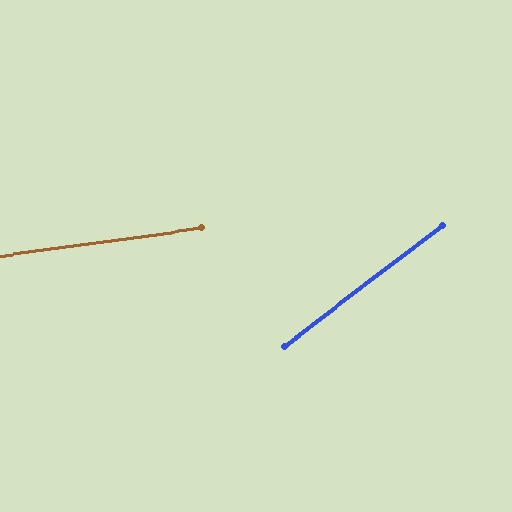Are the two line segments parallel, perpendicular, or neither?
Neither parallel nor perpendicular — they differ by about 30°.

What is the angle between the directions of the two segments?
Approximately 30 degrees.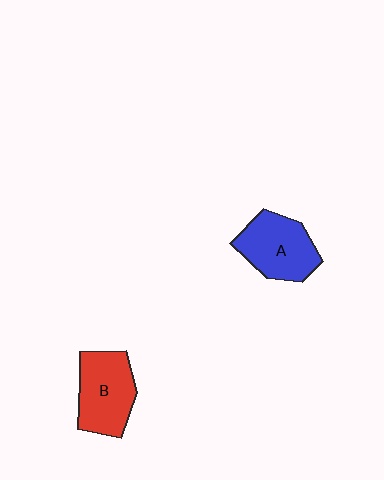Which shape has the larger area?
Shape B (red).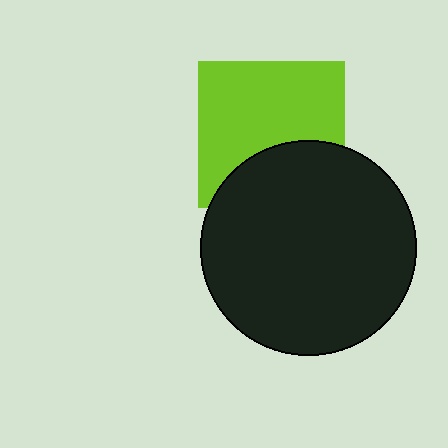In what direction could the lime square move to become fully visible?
The lime square could move up. That would shift it out from behind the black circle entirely.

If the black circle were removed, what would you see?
You would see the complete lime square.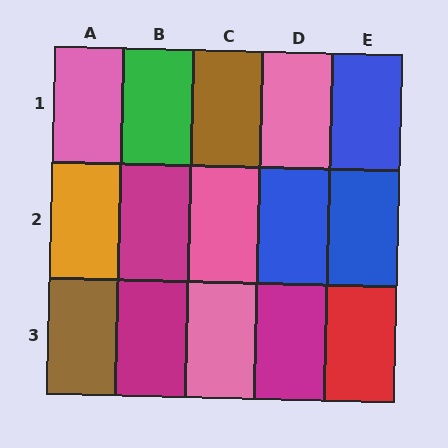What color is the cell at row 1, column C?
Brown.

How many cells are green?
1 cell is green.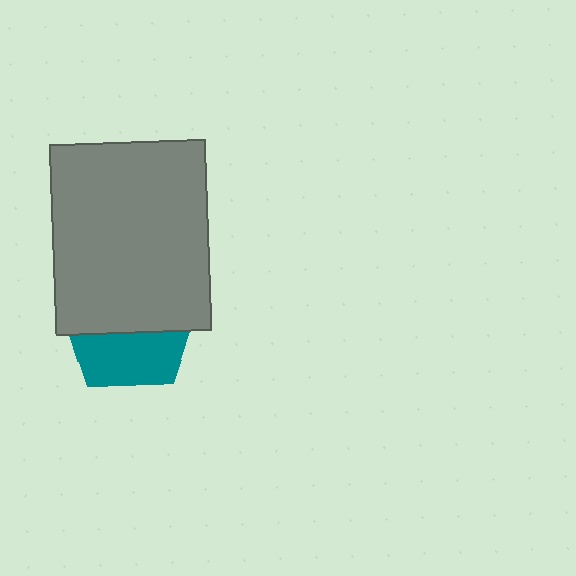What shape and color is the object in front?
The object in front is a gray rectangle.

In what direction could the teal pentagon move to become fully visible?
The teal pentagon could move down. That would shift it out from behind the gray rectangle entirely.